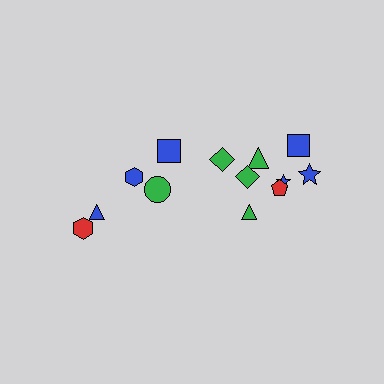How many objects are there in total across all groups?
There are 13 objects.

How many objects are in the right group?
There are 8 objects.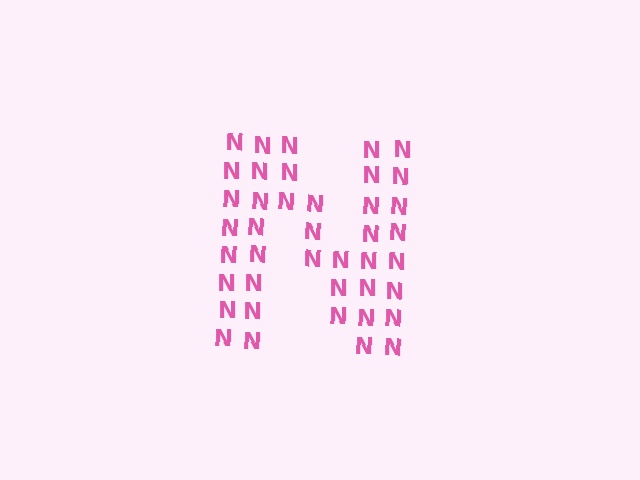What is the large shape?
The large shape is the letter N.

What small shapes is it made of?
It is made of small letter N's.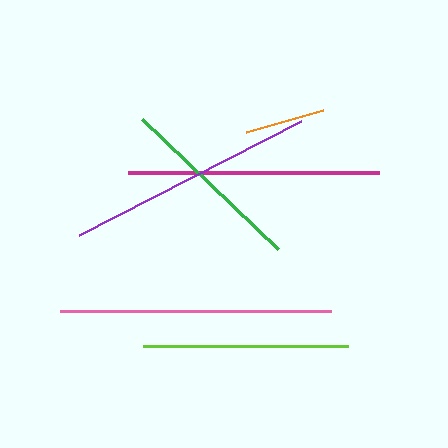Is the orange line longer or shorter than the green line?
The green line is longer than the orange line.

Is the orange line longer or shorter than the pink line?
The pink line is longer than the orange line.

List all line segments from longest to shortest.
From longest to shortest: pink, magenta, purple, lime, green, orange.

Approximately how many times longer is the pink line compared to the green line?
The pink line is approximately 1.4 times the length of the green line.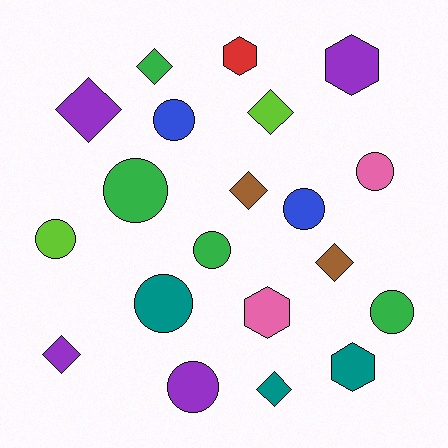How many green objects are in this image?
There are 4 green objects.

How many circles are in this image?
There are 9 circles.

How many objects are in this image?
There are 20 objects.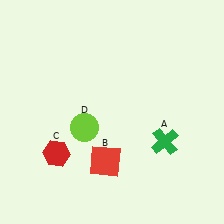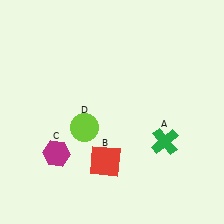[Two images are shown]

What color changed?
The hexagon (C) changed from red in Image 1 to magenta in Image 2.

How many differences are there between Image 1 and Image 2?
There is 1 difference between the two images.